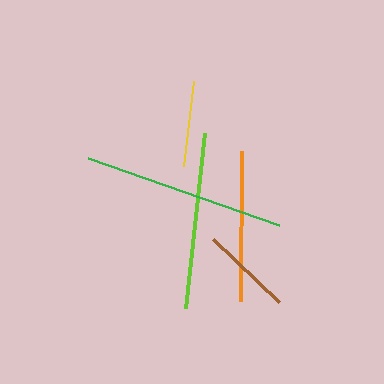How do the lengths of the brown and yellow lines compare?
The brown and yellow lines are approximately the same length.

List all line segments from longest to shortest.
From longest to shortest: green, lime, orange, brown, yellow.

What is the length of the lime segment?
The lime segment is approximately 176 pixels long.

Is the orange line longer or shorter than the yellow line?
The orange line is longer than the yellow line.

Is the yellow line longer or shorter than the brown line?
The brown line is longer than the yellow line.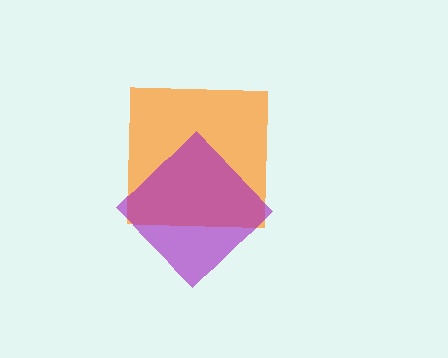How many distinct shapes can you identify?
There are 2 distinct shapes: an orange square, a purple diamond.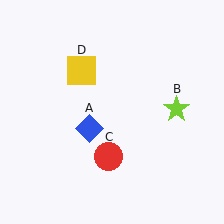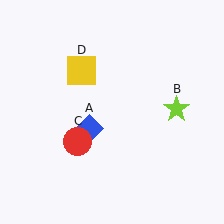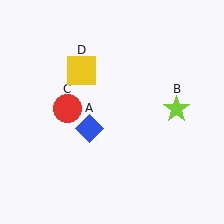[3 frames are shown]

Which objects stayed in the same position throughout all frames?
Blue diamond (object A) and lime star (object B) and yellow square (object D) remained stationary.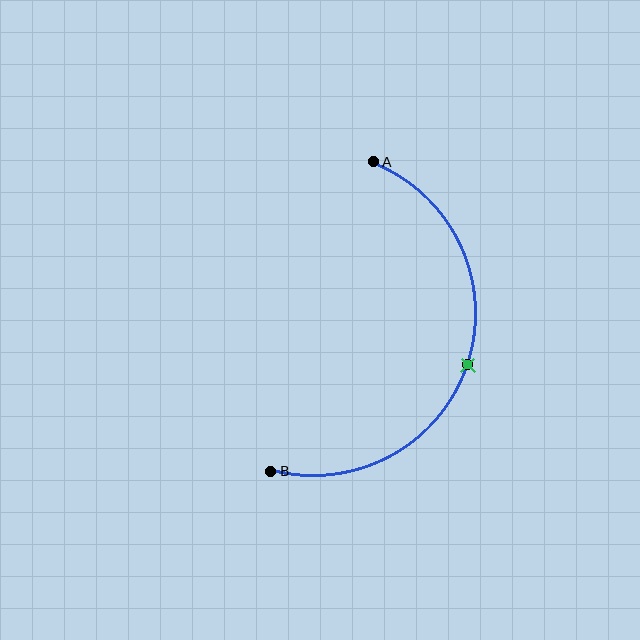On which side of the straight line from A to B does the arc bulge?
The arc bulges to the right of the straight line connecting A and B.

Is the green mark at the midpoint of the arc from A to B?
Yes. The green mark lies on the arc at equal arc-length from both A and B — it is the arc midpoint.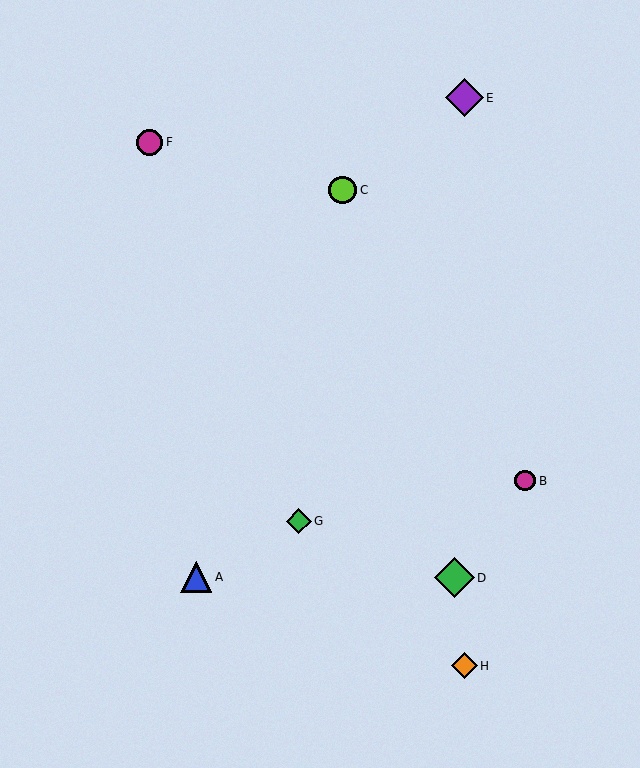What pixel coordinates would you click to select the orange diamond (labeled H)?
Click at (464, 666) to select the orange diamond H.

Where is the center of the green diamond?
The center of the green diamond is at (454, 578).